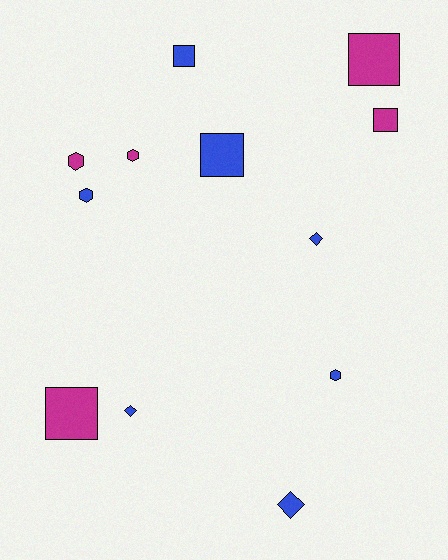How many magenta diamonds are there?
There are no magenta diamonds.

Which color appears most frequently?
Blue, with 7 objects.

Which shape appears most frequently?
Square, with 5 objects.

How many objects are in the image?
There are 12 objects.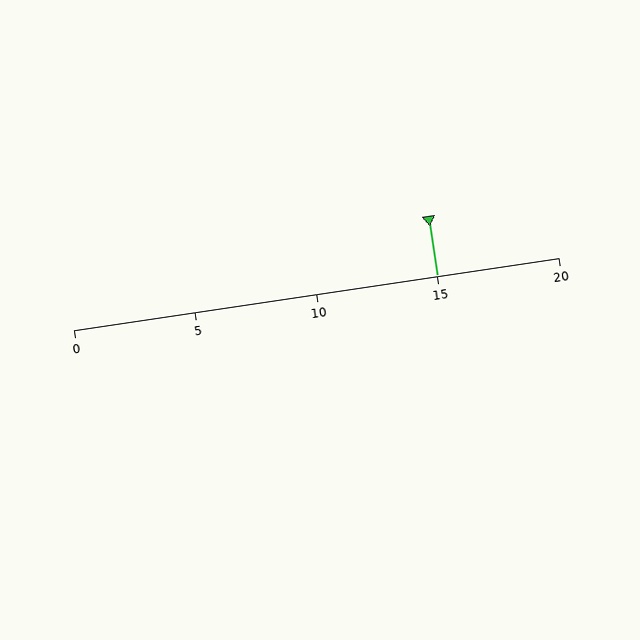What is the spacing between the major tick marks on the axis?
The major ticks are spaced 5 apart.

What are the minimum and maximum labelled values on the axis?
The axis runs from 0 to 20.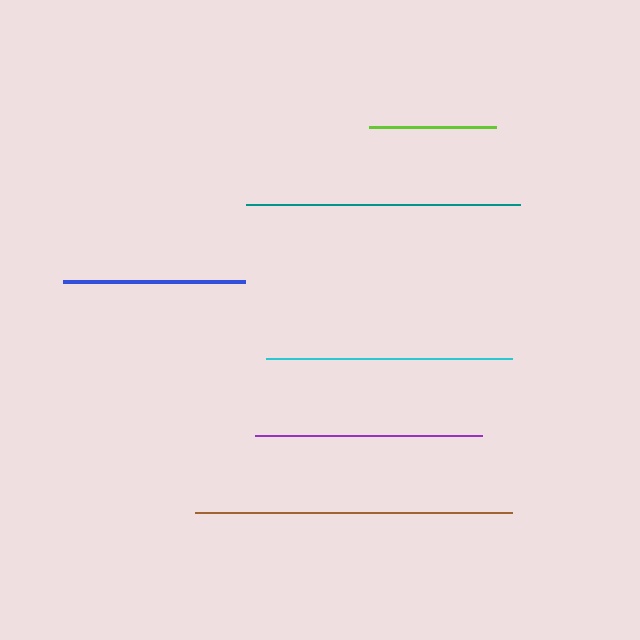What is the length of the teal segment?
The teal segment is approximately 275 pixels long.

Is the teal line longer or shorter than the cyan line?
The teal line is longer than the cyan line.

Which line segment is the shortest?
The lime line is the shortest at approximately 127 pixels.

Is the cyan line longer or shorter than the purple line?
The cyan line is longer than the purple line.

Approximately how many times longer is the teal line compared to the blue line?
The teal line is approximately 1.5 times the length of the blue line.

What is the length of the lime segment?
The lime segment is approximately 127 pixels long.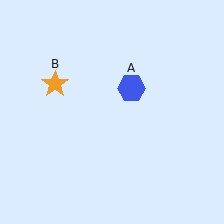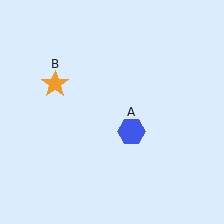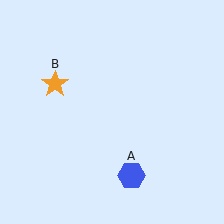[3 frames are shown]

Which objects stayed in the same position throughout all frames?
Orange star (object B) remained stationary.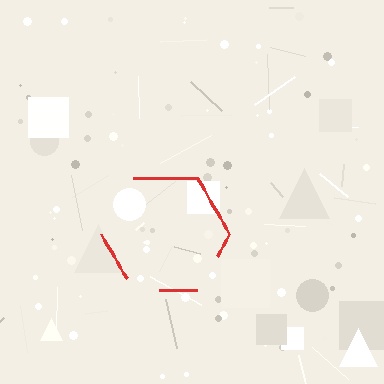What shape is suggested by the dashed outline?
The dashed outline suggests a hexagon.